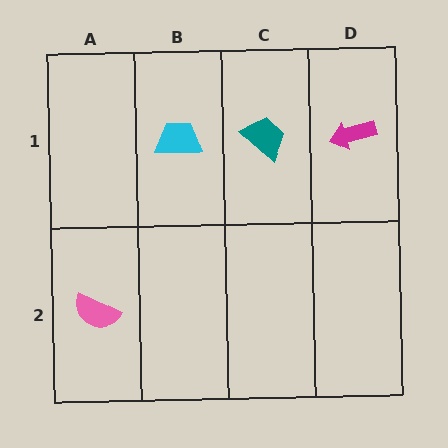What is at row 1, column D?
A magenta arrow.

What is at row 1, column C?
A teal trapezoid.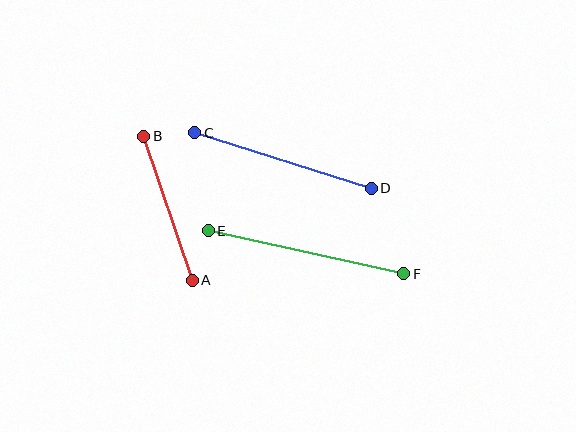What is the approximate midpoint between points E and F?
The midpoint is at approximately (306, 252) pixels.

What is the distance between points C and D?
The distance is approximately 185 pixels.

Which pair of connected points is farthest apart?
Points E and F are farthest apart.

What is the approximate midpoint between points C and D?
The midpoint is at approximately (283, 160) pixels.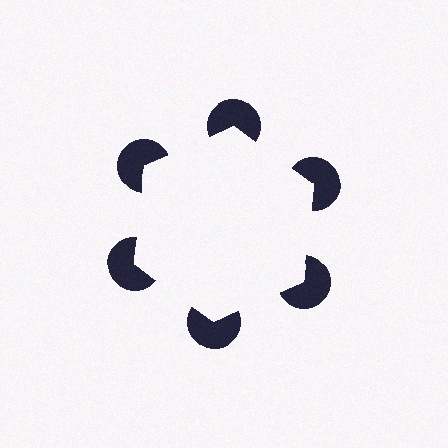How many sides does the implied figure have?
6 sides.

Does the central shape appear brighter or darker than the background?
It typically appears slightly brighter than the background, even though no actual brightness change is drawn.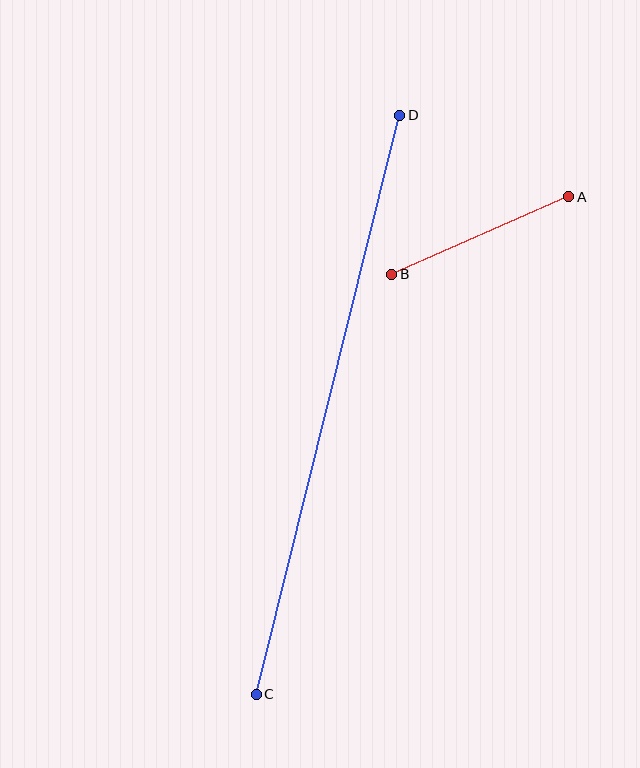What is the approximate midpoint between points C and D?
The midpoint is at approximately (328, 405) pixels.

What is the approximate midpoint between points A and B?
The midpoint is at approximately (480, 235) pixels.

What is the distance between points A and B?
The distance is approximately 194 pixels.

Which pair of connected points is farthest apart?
Points C and D are farthest apart.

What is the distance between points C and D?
The distance is approximately 597 pixels.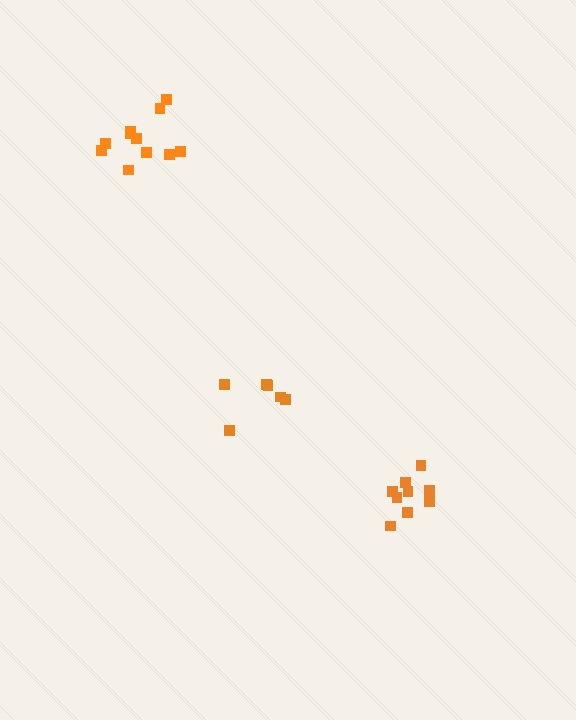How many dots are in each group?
Group 1: 9 dots, Group 2: 6 dots, Group 3: 11 dots (26 total).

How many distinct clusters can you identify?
There are 3 distinct clusters.